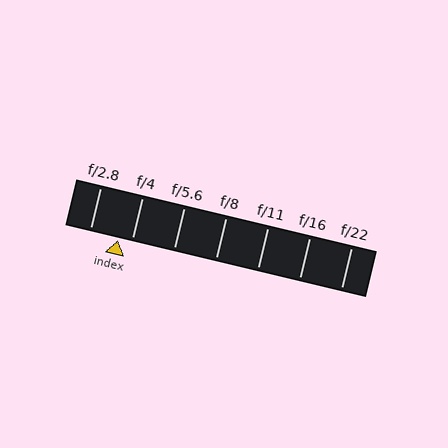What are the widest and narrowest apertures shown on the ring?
The widest aperture shown is f/2.8 and the narrowest is f/22.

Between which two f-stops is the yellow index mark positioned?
The index mark is between f/2.8 and f/4.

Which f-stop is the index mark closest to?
The index mark is closest to f/4.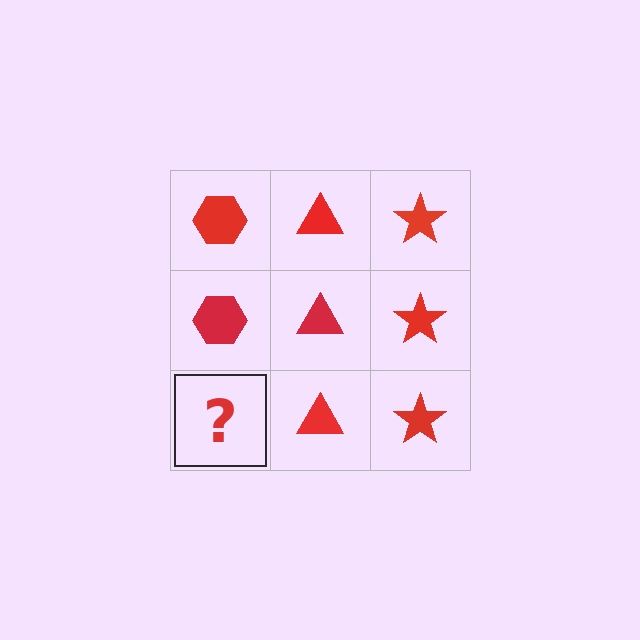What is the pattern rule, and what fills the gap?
The rule is that each column has a consistent shape. The gap should be filled with a red hexagon.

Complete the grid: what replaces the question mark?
The question mark should be replaced with a red hexagon.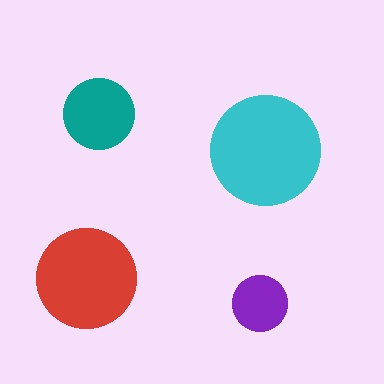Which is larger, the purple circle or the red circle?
The red one.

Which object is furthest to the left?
The red circle is leftmost.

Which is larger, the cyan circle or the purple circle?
The cyan one.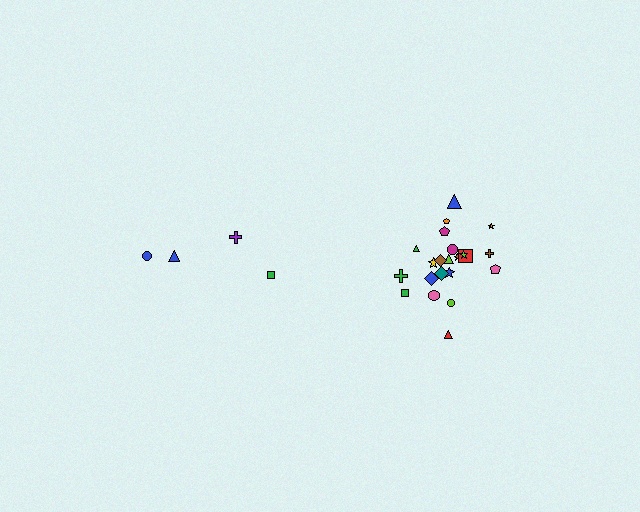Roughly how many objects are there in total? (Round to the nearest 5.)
Roughly 25 objects in total.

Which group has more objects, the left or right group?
The right group.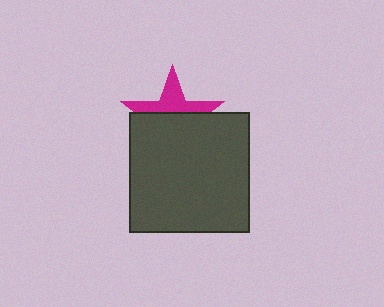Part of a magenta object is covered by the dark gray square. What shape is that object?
It is a star.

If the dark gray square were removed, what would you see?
You would see the complete magenta star.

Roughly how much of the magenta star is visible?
A small part of it is visible (roughly 40%).